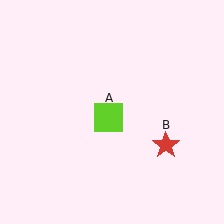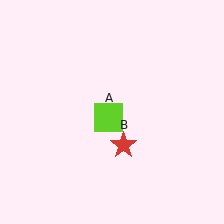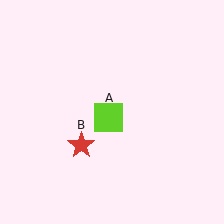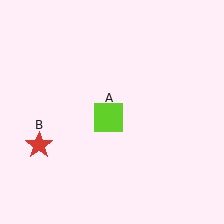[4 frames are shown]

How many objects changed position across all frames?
1 object changed position: red star (object B).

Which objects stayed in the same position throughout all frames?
Lime square (object A) remained stationary.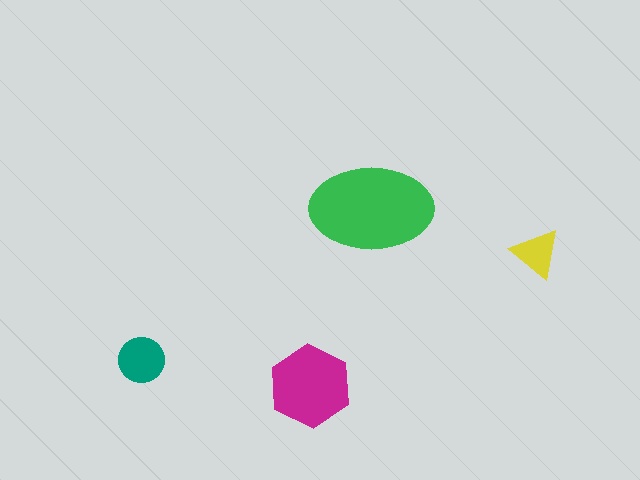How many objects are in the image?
There are 4 objects in the image.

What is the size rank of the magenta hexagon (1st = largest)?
2nd.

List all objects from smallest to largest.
The yellow triangle, the teal circle, the magenta hexagon, the green ellipse.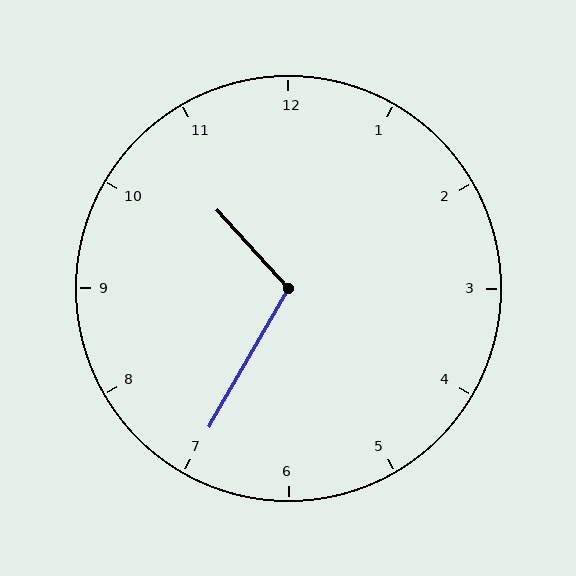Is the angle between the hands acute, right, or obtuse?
It is obtuse.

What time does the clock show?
10:35.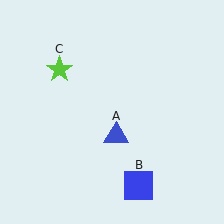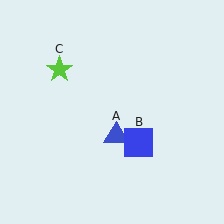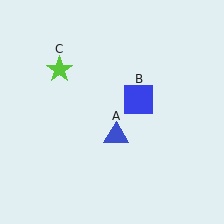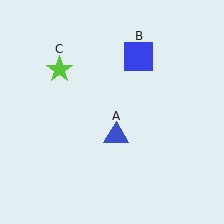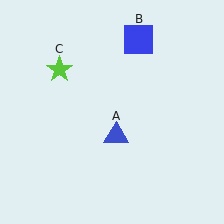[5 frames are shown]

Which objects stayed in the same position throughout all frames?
Blue triangle (object A) and lime star (object C) remained stationary.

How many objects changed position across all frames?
1 object changed position: blue square (object B).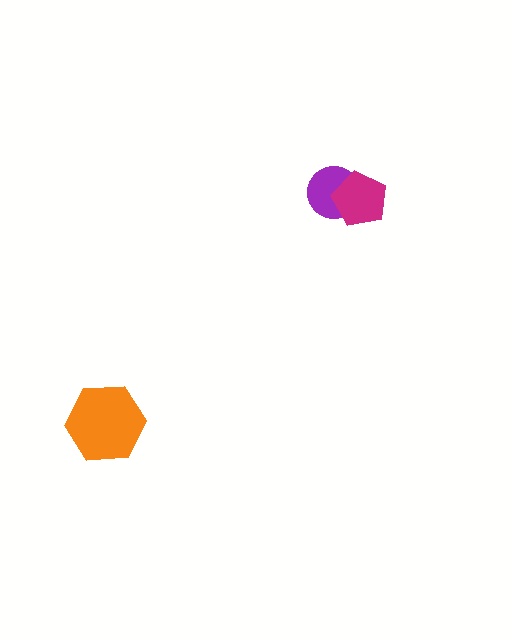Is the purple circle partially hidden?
Yes, it is partially covered by another shape.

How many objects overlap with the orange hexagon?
0 objects overlap with the orange hexagon.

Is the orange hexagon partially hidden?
No, no other shape covers it.